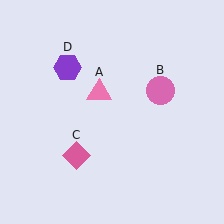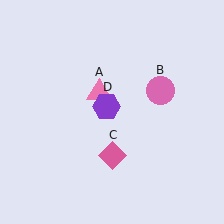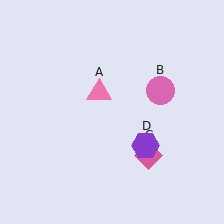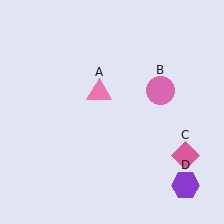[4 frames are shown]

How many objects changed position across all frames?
2 objects changed position: pink diamond (object C), purple hexagon (object D).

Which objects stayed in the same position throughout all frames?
Pink triangle (object A) and pink circle (object B) remained stationary.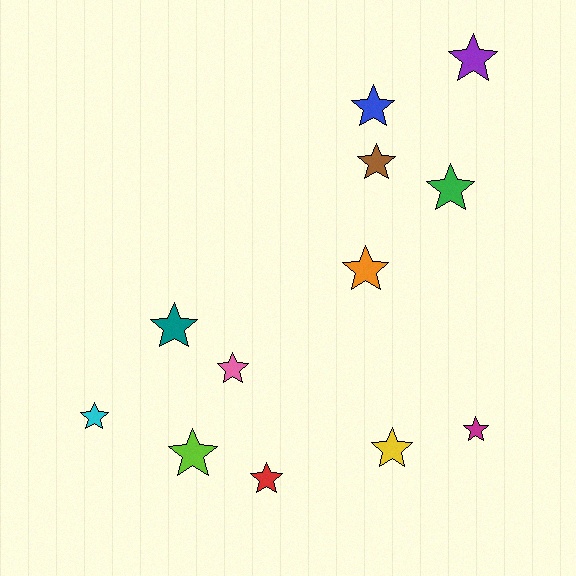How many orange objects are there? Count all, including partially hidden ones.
There is 1 orange object.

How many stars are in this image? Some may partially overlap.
There are 12 stars.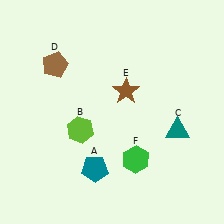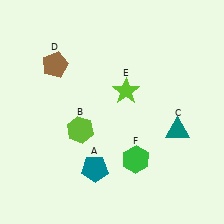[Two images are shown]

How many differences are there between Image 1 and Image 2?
There is 1 difference between the two images.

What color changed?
The star (E) changed from brown in Image 1 to lime in Image 2.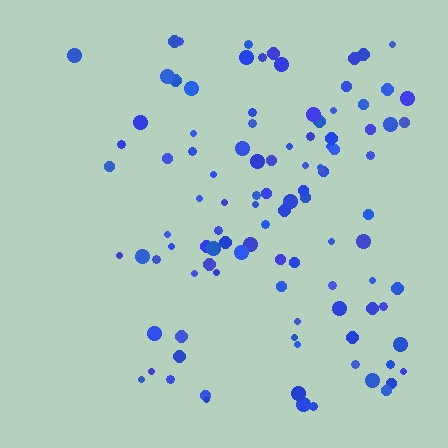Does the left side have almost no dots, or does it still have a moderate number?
Still a moderate number, just noticeably fewer than the right.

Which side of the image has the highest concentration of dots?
The right.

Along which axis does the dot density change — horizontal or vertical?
Horizontal.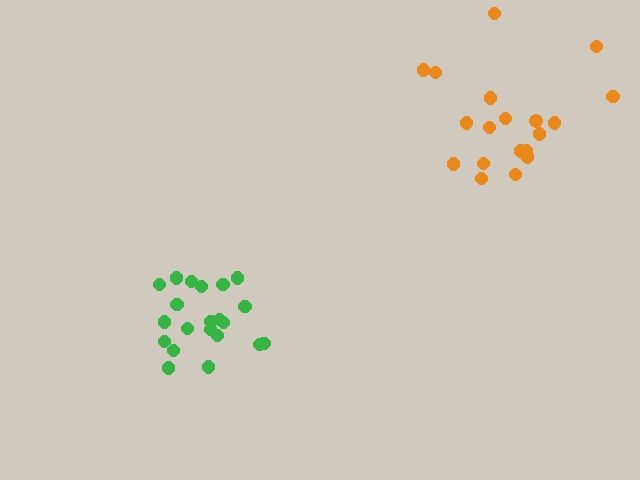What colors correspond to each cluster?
The clusters are colored: orange, green.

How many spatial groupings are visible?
There are 2 spatial groupings.